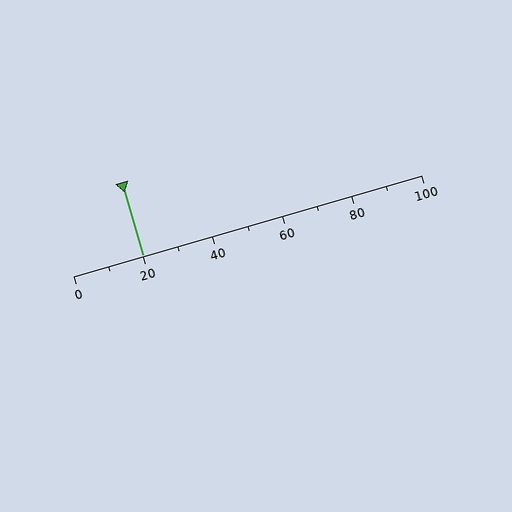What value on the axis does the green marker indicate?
The marker indicates approximately 20.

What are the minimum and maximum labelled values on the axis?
The axis runs from 0 to 100.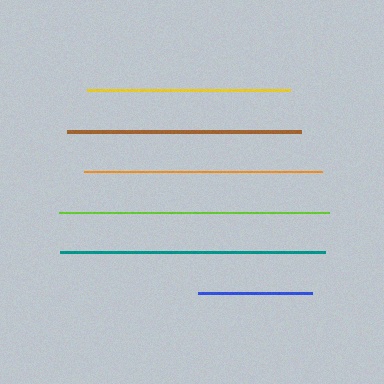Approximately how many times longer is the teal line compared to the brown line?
The teal line is approximately 1.1 times the length of the brown line.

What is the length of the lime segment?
The lime segment is approximately 270 pixels long.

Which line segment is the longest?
The lime line is the longest at approximately 270 pixels.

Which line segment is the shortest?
The blue line is the shortest at approximately 114 pixels.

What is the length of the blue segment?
The blue segment is approximately 114 pixels long.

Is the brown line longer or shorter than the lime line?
The lime line is longer than the brown line.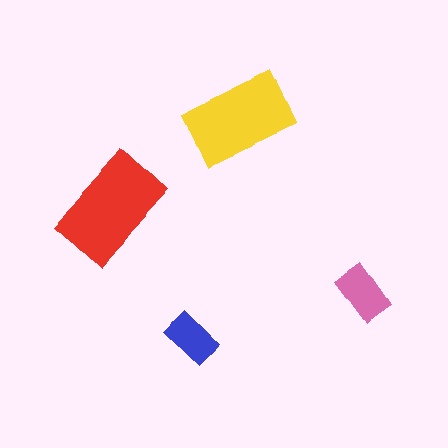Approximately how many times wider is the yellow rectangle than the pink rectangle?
About 2 times wider.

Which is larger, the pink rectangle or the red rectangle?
The red one.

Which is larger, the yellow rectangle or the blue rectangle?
The yellow one.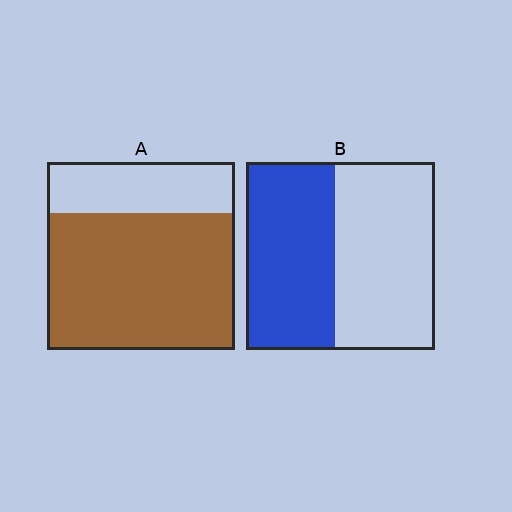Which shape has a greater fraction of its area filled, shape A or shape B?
Shape A.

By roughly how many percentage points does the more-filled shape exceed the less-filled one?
By roughly 25 percentage points (A over B).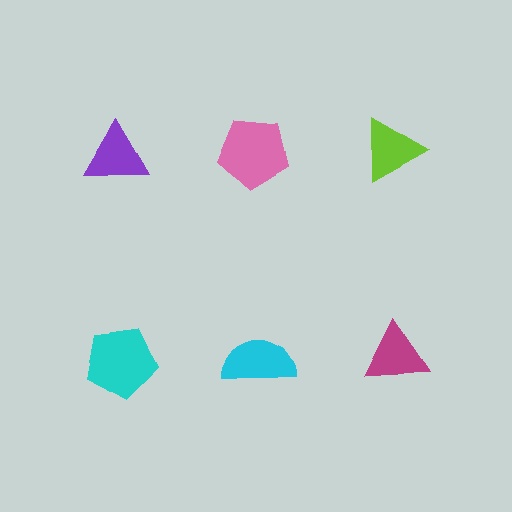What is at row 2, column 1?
A cyan pentagon.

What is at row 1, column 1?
A purple triangle.